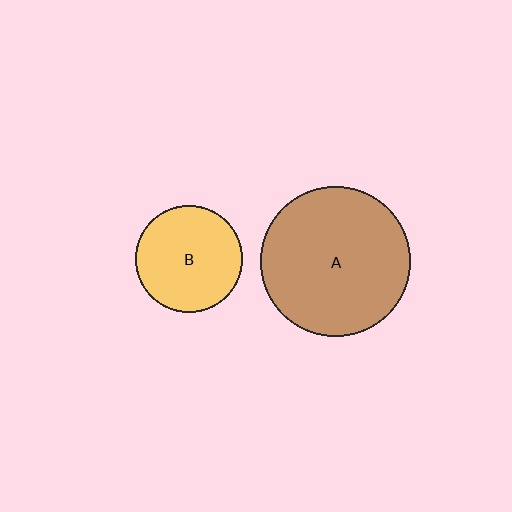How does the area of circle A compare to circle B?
Approximately 2.0 times.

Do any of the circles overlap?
No, none of the circles overlap.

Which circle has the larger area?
Circle A (brown).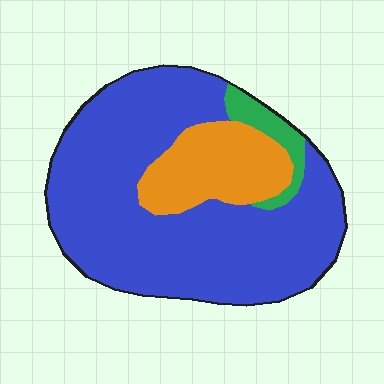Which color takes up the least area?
Green, at roughly 5%.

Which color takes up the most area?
Blue, at roughly 75%.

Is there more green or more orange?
Orange.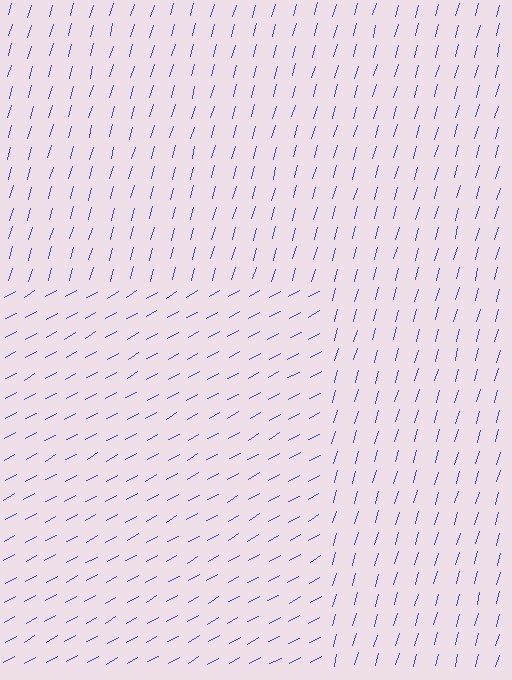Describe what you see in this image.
The image is filled with small blue line segments. A rectangle region in the image has lines oriented differently from the surrounding lines, creating a visible texture boundary.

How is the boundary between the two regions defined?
The boundary is defined purely by a change in line orientation (approximately 45 degrees difference). All lines are the same color and thickness.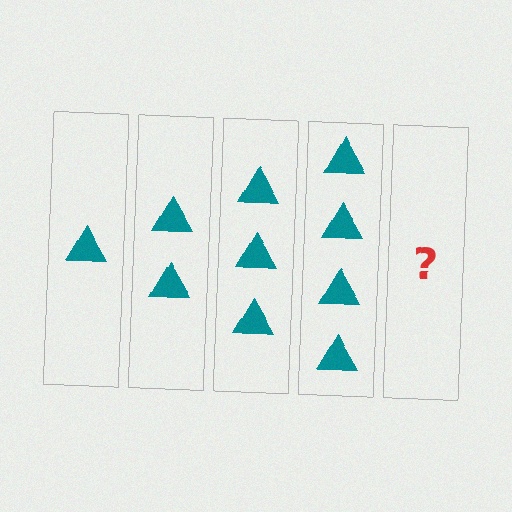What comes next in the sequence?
The next element should be 5 triangles.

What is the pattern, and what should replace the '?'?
The pattern is that each step adds one more triangle. The '?' should be 5 triangles.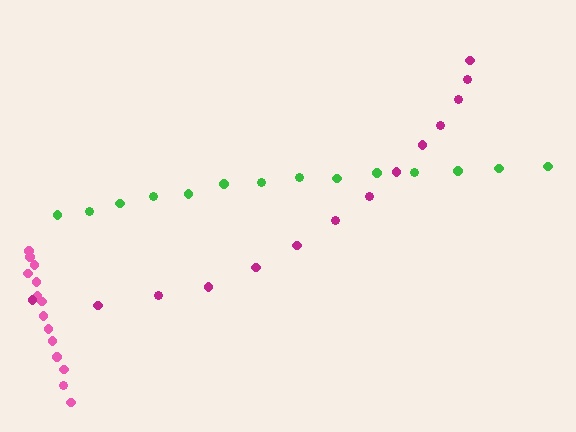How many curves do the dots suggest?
There are 3 distinct paths.